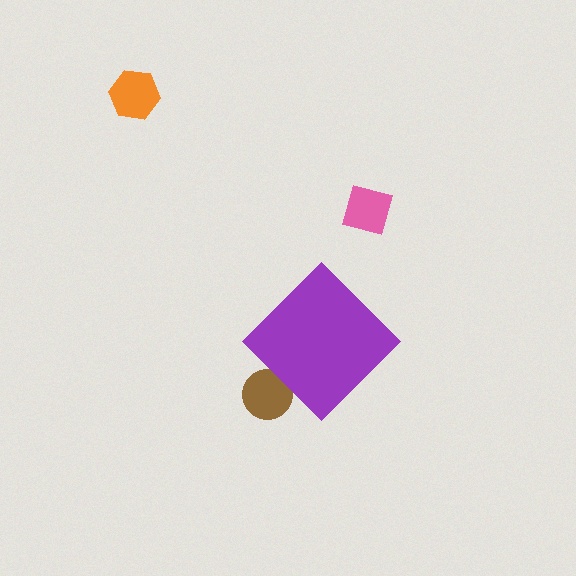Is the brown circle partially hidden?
Yes, the brown circle is partially hidden behind the purple diamond.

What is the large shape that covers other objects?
A purple diamond.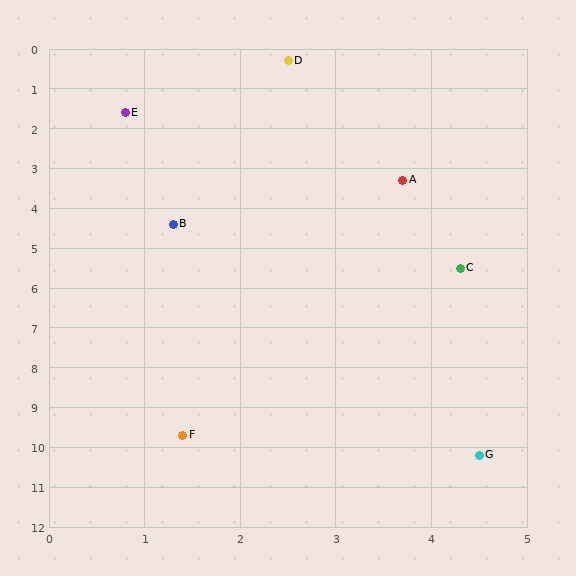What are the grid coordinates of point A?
Point A is at approximately (3.7, 3.3).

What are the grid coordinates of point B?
Point B is at approximately (1.3, 4.4).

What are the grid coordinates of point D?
Point D is at approximately (2.5, 0.3).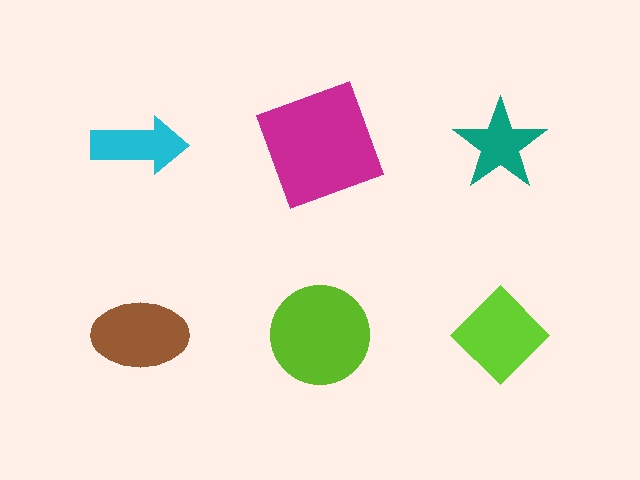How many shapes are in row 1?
3 shapes.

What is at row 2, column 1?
A brown ellipse.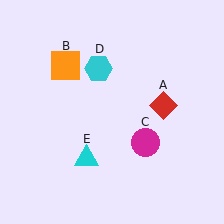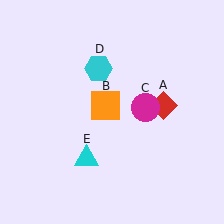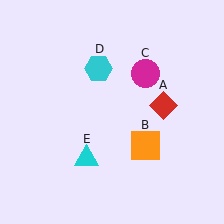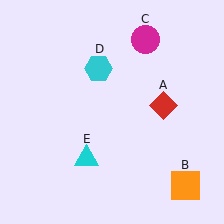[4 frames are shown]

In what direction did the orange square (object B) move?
The orange square (object B) moved down and to the right.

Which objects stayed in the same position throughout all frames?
Red diamond (object A) and cyan hexagon (object D) and cyan triangle (object E) remained stationary.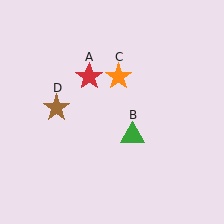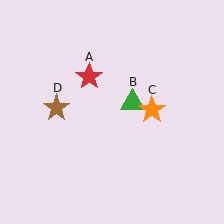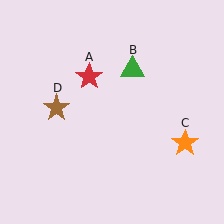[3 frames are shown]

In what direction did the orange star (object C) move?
The orange star (object C) moved down and to the right.